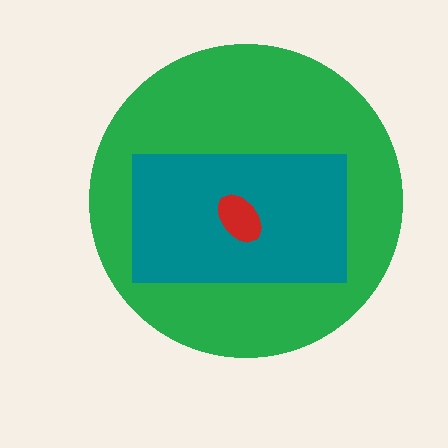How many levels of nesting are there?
3.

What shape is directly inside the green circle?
The teal rectangle.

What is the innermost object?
The red ellipse.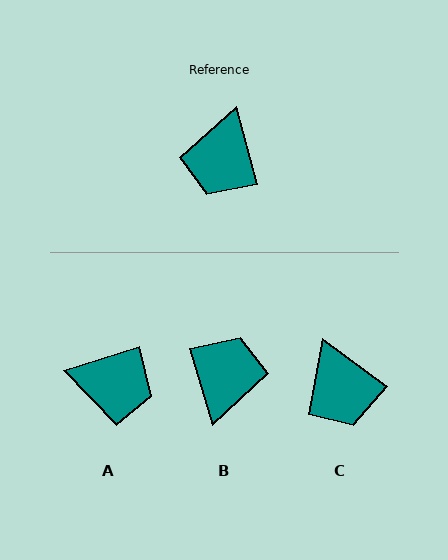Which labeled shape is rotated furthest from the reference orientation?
B, about 178 degrees away.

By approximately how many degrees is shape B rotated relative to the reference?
Approximately 178 degrees clockwise.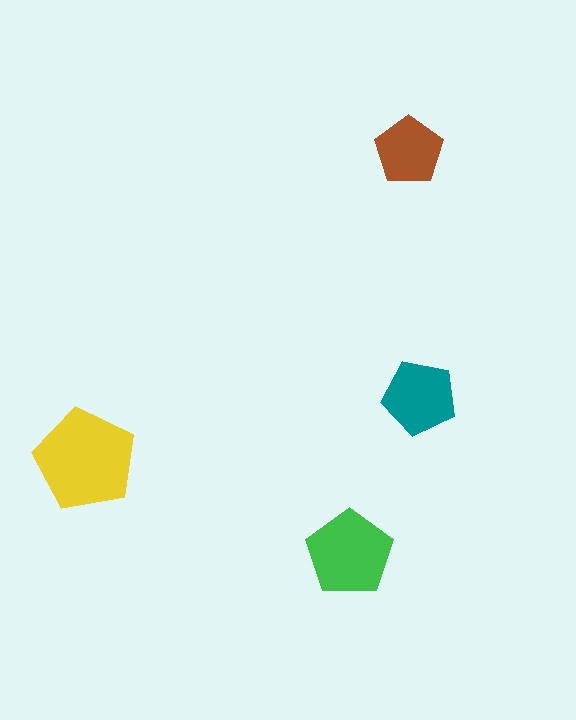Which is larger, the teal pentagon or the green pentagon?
The green one.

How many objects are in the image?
There are 4 objects in the image.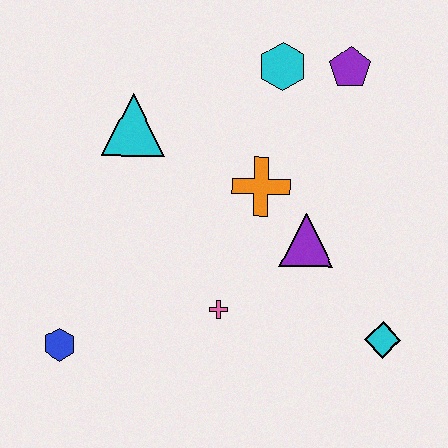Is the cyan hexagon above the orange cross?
Yes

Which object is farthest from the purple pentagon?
The blue hexagon is farthest from the purple pentagon.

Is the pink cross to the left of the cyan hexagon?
Yes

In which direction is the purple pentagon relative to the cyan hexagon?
The purple pentagon is to the right of the cyan hexagon.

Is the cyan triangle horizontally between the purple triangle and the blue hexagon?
Yes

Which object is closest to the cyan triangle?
The orange cross is closest to the cyan triangle.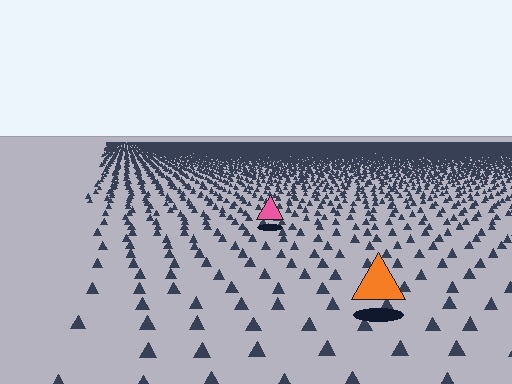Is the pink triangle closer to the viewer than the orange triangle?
No. The orange triangle is closer — you can tell from the texture gradient: the ground texture is coarser near it.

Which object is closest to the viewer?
The orange triangle is closest. The texture marks near it are larger and more spread out.